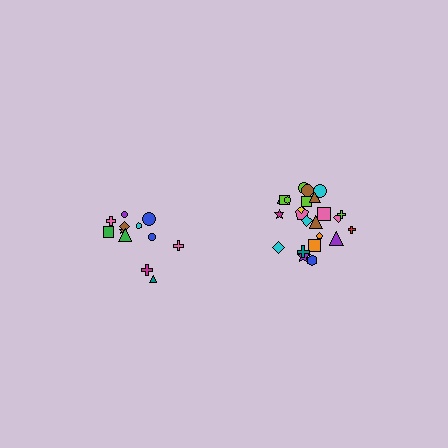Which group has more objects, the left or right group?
The right group.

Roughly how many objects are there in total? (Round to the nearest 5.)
Roughly 35 objects in total.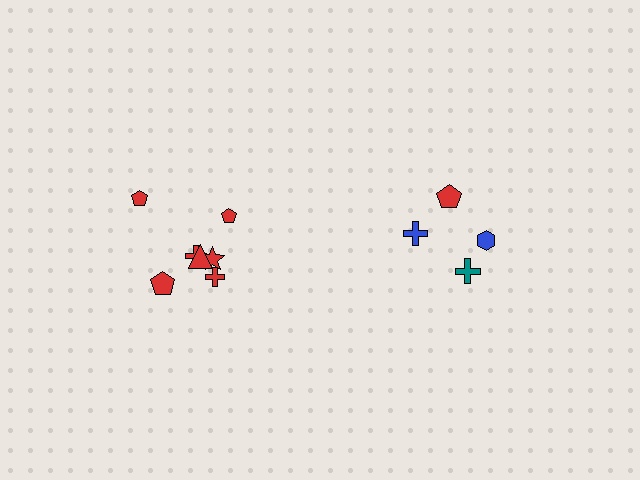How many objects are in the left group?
There are 7 objects.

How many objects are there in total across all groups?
There are 11 objects.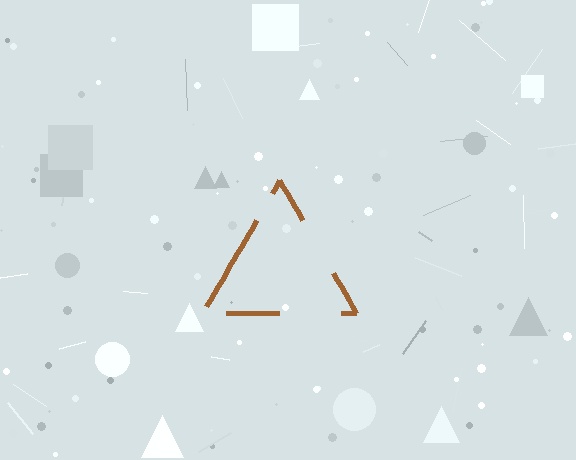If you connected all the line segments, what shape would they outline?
They would outline a triangle.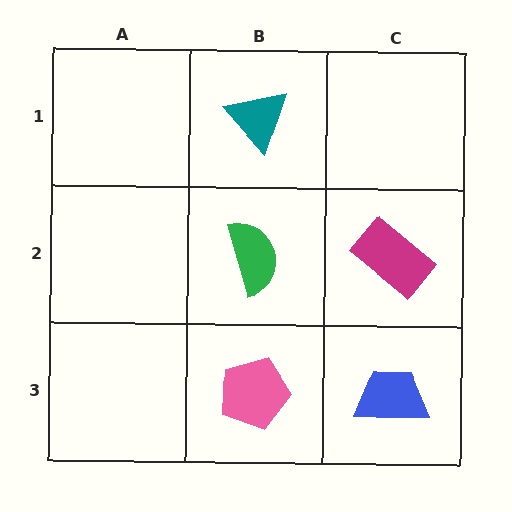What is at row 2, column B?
A green semicircle.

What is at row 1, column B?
A teal triangle.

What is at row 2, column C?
A magenta rectangle.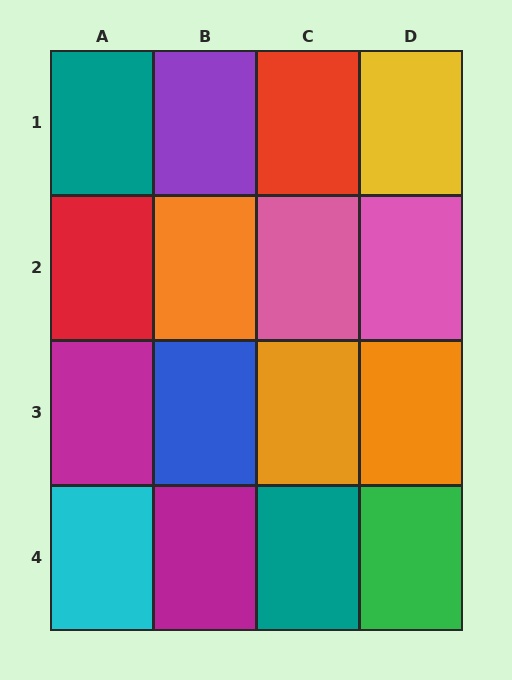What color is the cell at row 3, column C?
Orange.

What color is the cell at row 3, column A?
Magenta.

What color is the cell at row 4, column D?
Green.